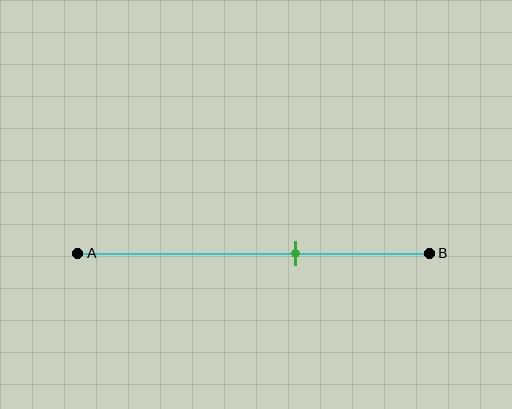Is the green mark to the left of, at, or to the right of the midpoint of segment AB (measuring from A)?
The green mark is to the right of the midpoint of segment AB.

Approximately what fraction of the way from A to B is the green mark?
The green mark is approximately 60% of the way from A to B.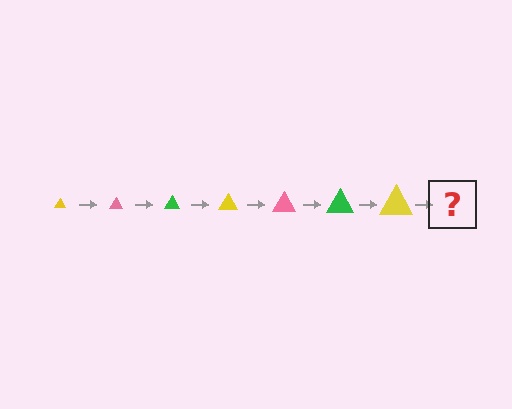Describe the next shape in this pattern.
It should be a pink triangle, larger than the previous one.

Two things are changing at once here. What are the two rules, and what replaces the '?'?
The two rules are that the triangle grows larger each step and the color cycles through yellow, pink, and green. The '?' should be a pink triangle, larger than the previous one.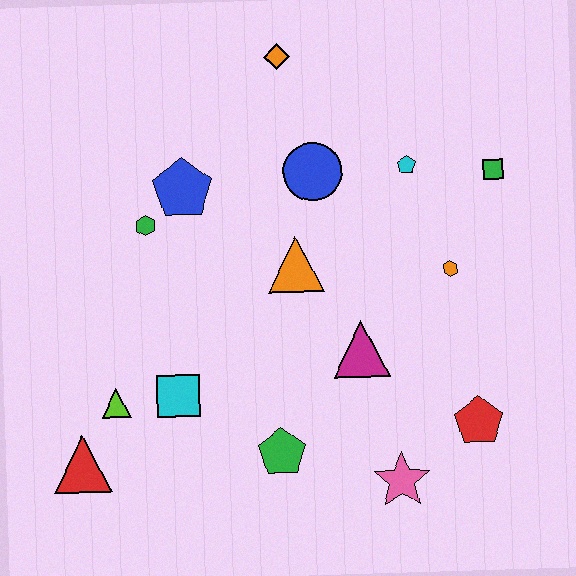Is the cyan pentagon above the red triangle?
Yes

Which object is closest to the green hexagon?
The blue pentagon is closest to the green hexagon.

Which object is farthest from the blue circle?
The red triangle is farthest from the blue circle.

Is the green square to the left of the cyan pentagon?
No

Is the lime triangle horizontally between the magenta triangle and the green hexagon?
No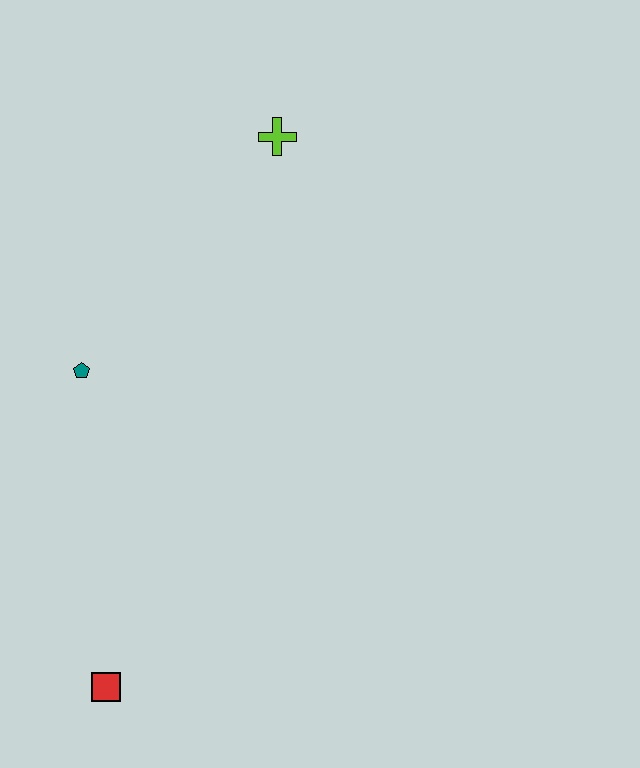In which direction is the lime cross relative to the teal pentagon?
The lime cross is above the teal pentagon.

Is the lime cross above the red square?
Yes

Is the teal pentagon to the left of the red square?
Yes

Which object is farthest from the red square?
The lime cross is farthest from the red square.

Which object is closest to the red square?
The teal pentagon is closest to the red square.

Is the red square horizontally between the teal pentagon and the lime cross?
Yes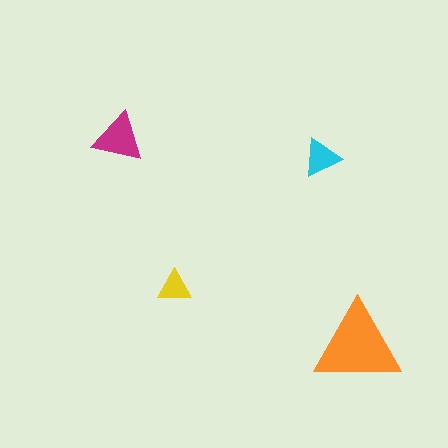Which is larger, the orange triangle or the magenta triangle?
The orange one.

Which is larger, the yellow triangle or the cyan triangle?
The cyan one.